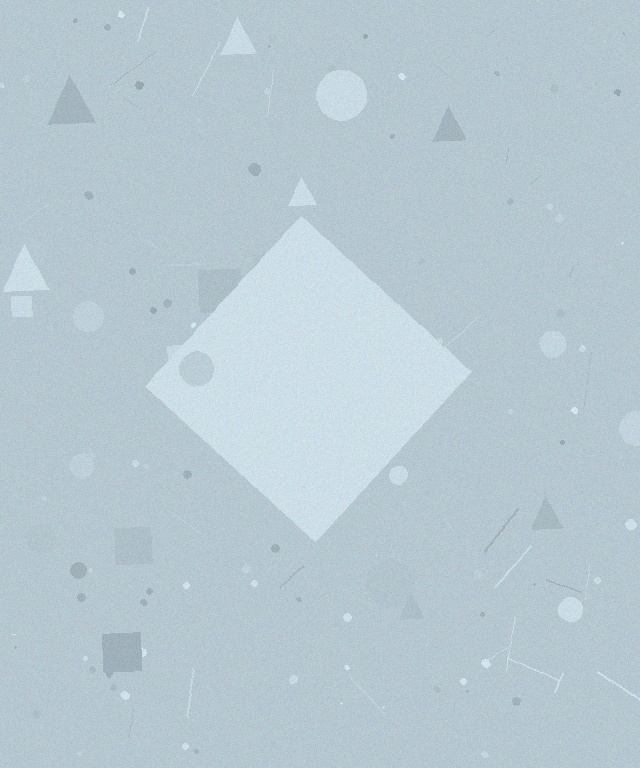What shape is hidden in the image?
A diamond is hidden in the image.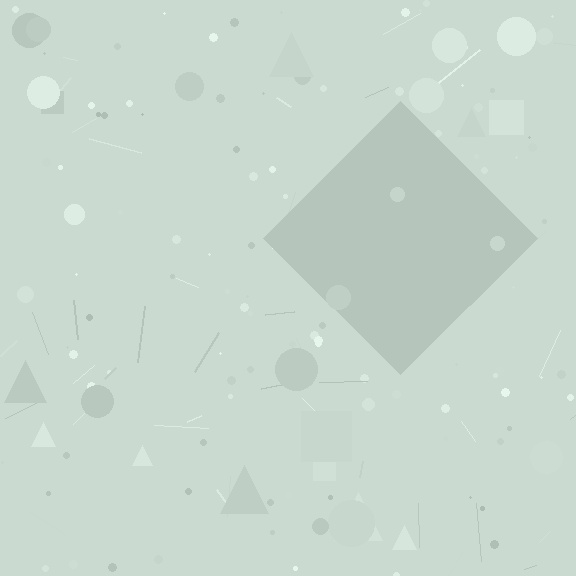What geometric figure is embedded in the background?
A diamond is embedded in the background.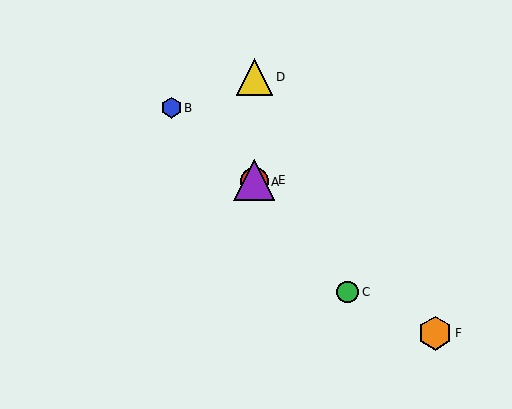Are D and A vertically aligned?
Yes, both are at x≈254.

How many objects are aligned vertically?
3 objects (A, D, E) are aligned vertically.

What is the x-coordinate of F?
Object F is at x≈435.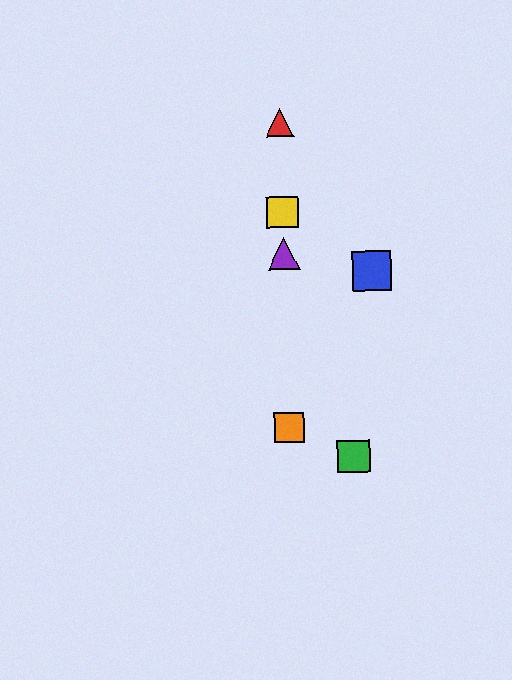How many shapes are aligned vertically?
4 shapes (the red triangle, the yellow square, the purple triangle, the orange square) are aligned vertically.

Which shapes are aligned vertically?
The red triangle, the yellow square, the purple triangle, the orange square are aligned vertically.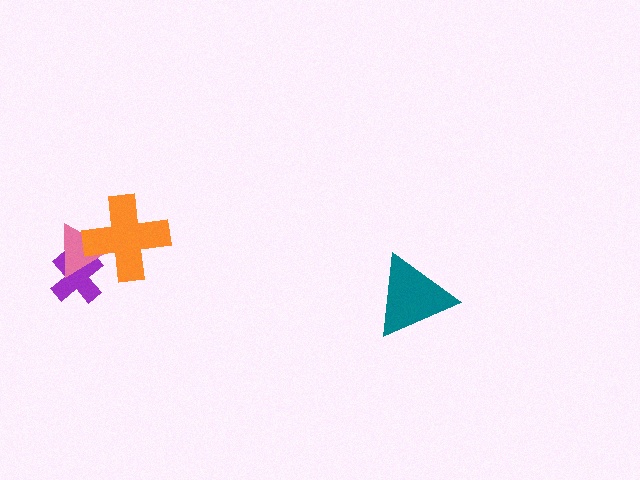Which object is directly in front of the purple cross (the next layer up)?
The pink triangle is directly in front of the purple cross.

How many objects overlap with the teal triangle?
0 objects overlap with the teal triangle.